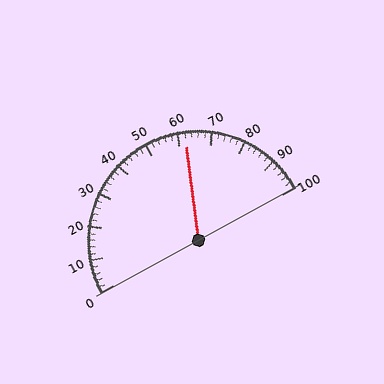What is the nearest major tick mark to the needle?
The nearest major tick mark is 60.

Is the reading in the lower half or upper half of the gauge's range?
The reading is in the upper half of the range (0 to 100).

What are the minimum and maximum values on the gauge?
The gauge ranges from 0 to 100.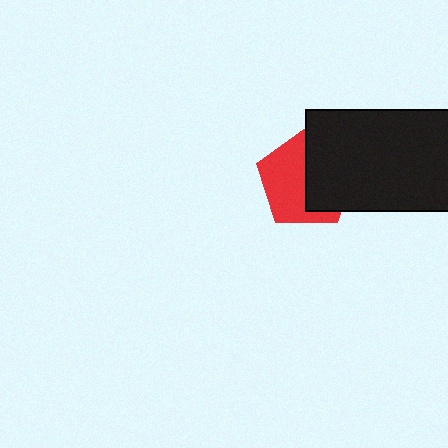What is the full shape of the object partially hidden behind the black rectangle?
The partially hidden object is a red pentagon.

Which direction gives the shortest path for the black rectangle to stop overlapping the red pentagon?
Moving right gives the shortest separation.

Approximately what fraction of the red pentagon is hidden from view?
Roughly 45% of the red pentagon is hidden behind the black rectangle.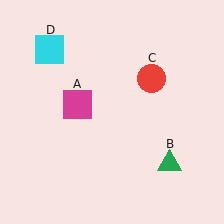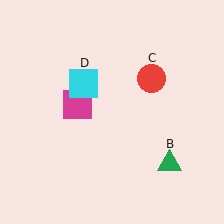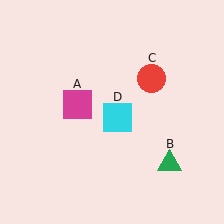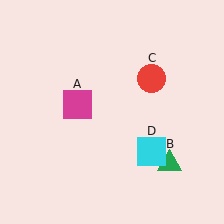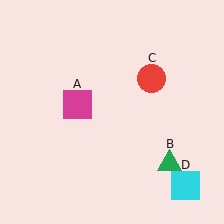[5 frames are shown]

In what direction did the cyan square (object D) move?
The cyan square (object D) moved down and to the right.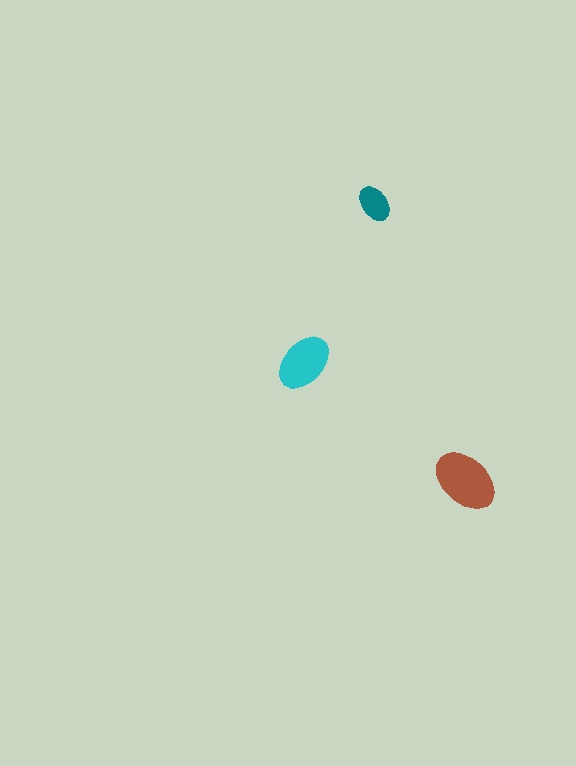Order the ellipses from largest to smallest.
the brown one, the cyan one, the teal one.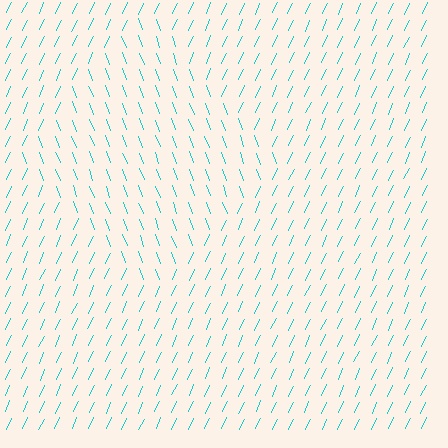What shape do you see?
I see a diamond.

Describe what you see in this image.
The image is filled with small cyan line segments. A diamond region in the image has lines oriented differently from the surrounding lines, creating a visible texture boundary.